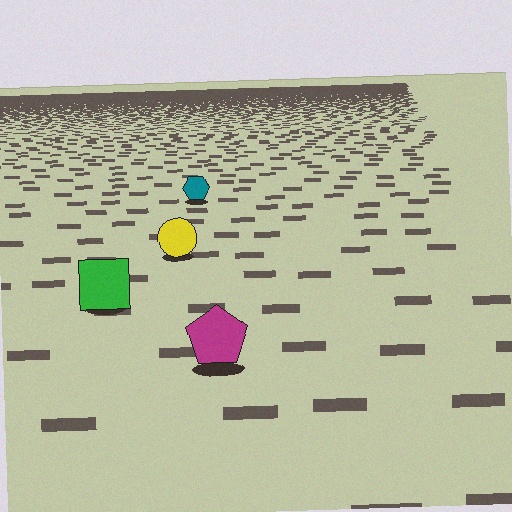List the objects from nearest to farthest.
From nearest to farthest: the magenta pentagon, the green square, the yellow circle, the teal hexagon.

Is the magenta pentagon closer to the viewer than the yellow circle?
Yes. The magenta pentagon is closer — you can tell from the texture gradient: the ground texture is coarser near it.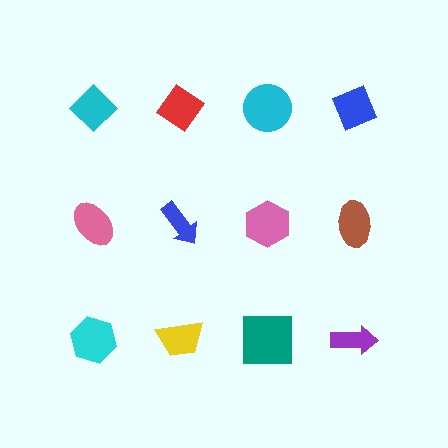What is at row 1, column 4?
A blue diamond.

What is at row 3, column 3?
A teal square.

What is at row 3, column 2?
A yellow trapezoid.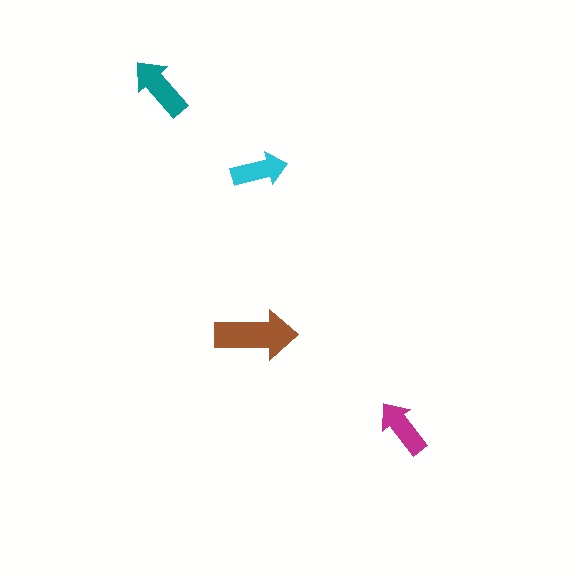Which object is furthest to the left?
The teal arrow is leftmost.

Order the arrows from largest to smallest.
the brown one, the teal one, the magenta one, the cyan one.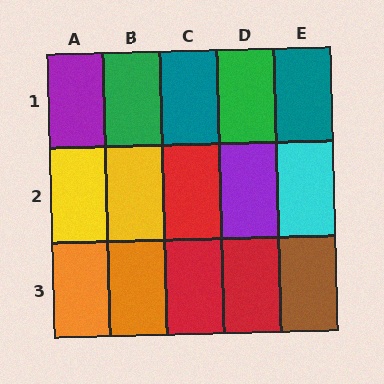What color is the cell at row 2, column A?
Yellow.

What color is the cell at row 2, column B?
Yellow.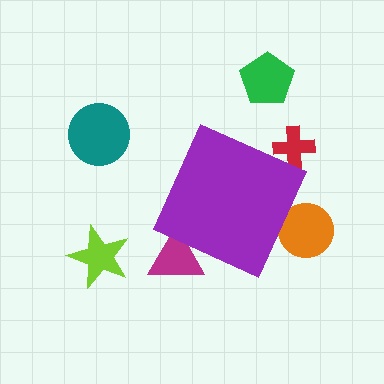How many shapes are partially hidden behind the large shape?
3 shapes are partially hidden.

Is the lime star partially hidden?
No, the lime star is fully visible.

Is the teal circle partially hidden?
No, the teal circle is fully visible.